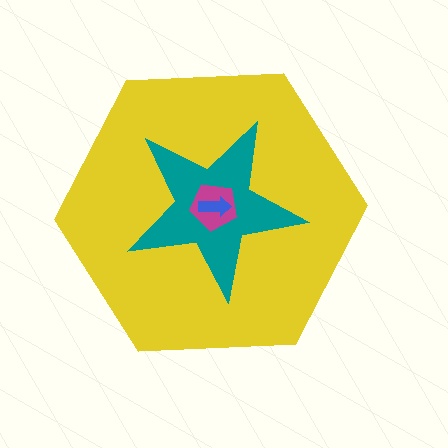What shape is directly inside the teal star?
The magenta pentagon.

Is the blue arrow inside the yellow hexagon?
Yes.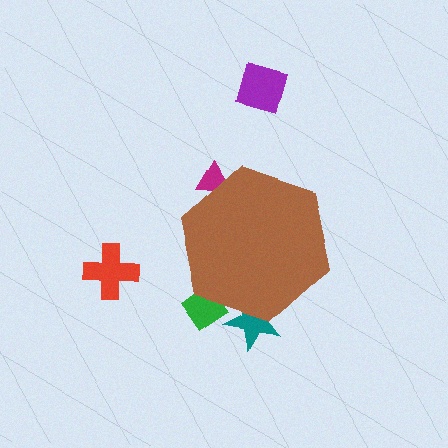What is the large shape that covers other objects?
A brown hexagon.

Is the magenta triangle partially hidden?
Yes, the magenta triangle is partially hidden behind the brown hexagon.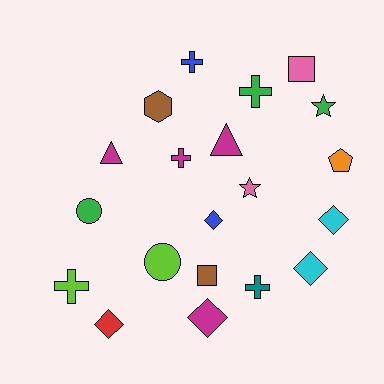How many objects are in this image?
There are 20 objects.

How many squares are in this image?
There are 2 squares.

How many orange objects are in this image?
There is 1 orange object.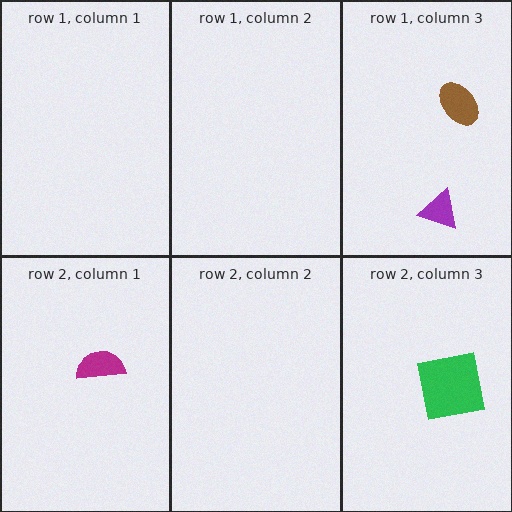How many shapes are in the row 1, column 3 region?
2.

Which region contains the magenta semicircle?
The row 2, column 1 region.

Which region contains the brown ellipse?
The row 1, column 3 region.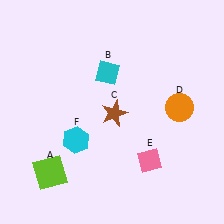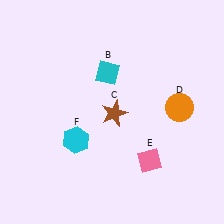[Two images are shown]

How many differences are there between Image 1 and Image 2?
There is 1 difference between the two images.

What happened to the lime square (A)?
The lime square (A) was removed in Image 2. It was in the bottom-left area of Image 1.